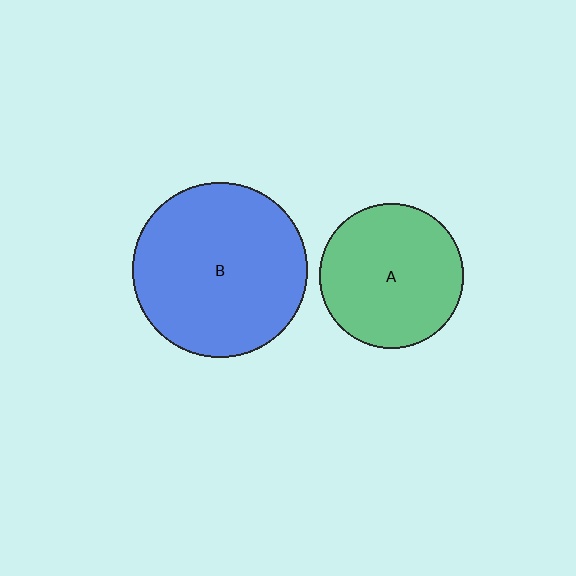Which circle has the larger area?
Circle B (blue).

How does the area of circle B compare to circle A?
Approximately 1.5 times.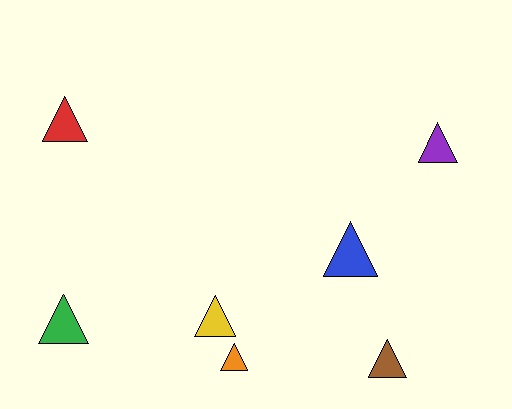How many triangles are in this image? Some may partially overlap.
There are 7 triangles.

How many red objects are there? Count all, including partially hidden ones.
There is 1 red object.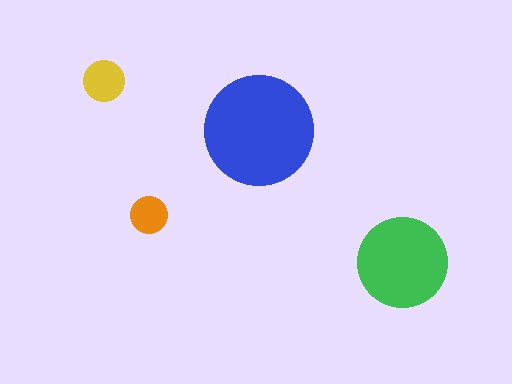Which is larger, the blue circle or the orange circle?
The blue one.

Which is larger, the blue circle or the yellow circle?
The blue one.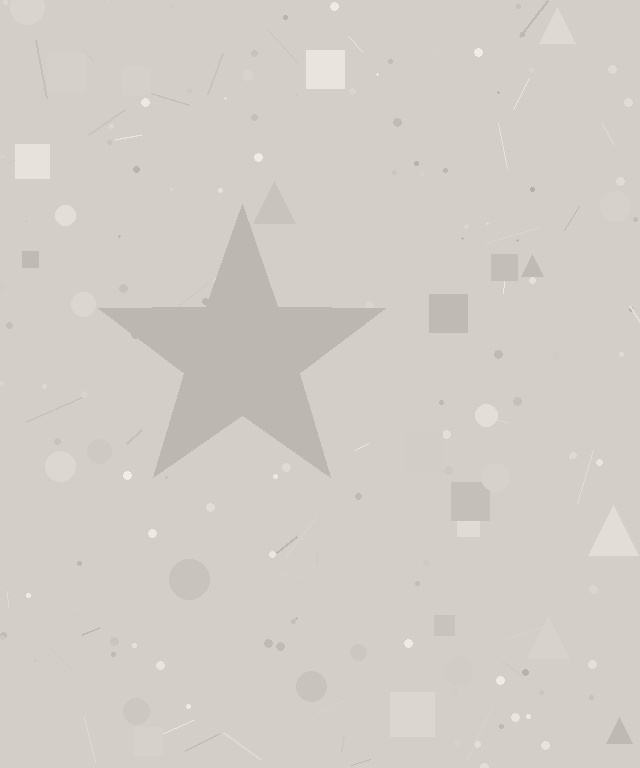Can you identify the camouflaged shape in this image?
The camouflaged shape is a star.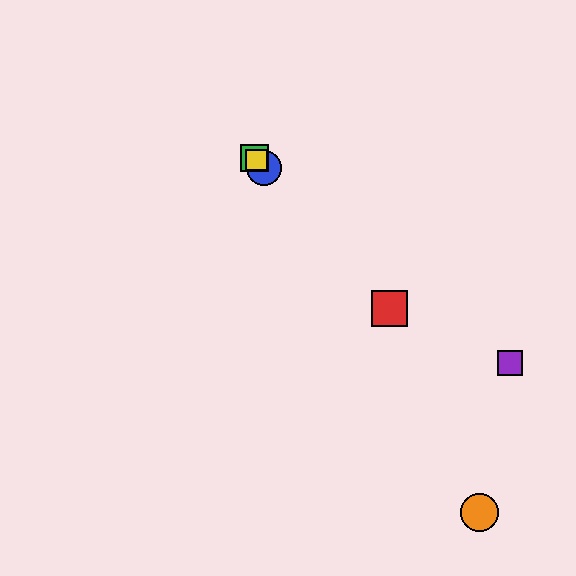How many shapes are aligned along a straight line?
4 shapes (the red square, the blue circle, the green square, the yellow square) are aligned along a straight line.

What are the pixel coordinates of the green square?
The green square is at (255, 158).